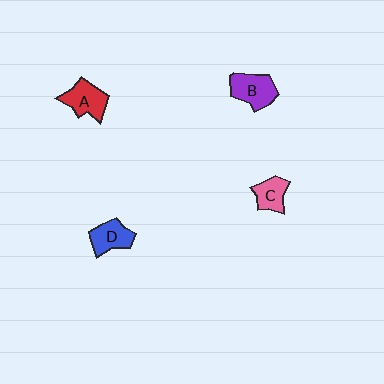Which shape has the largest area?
Shape B (purple).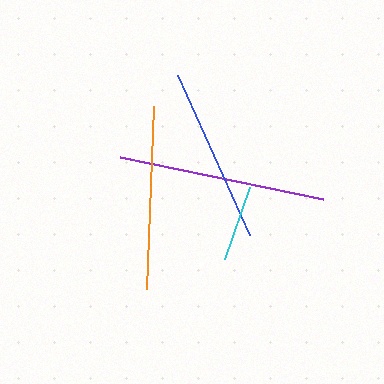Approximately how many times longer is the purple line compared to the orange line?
The purple line is approximately 1.1 times the length of the orange line.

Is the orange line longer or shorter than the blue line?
The orange line is longer than the blue line.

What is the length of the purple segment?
The purple segment is approximately 207 pixels long.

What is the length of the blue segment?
The blue segment is approximately 175 pixels long.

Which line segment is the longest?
The purple line is the longest at approximately 207 pixels.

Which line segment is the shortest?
The cyan line is the shortest at approximately 76 pixels.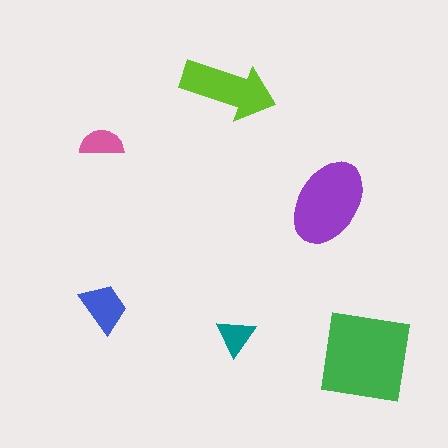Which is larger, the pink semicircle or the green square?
The green square.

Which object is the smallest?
The teal triangle.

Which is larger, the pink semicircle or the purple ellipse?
The purple ellipse.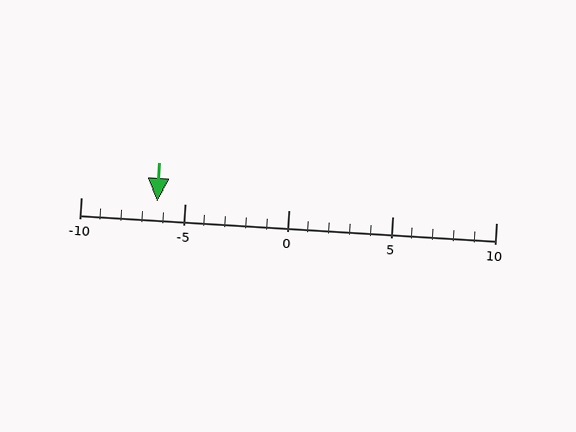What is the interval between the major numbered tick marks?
The major tick marks are spaced 5 units apart.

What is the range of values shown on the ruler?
The ruler shows values from -10 to 10.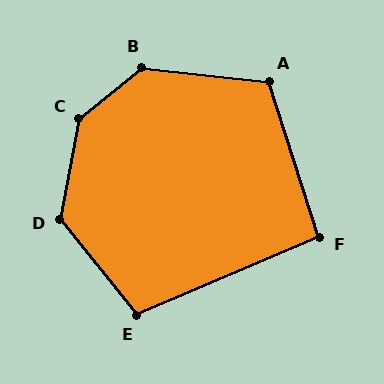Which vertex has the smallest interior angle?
F, at approximately 96 degrees.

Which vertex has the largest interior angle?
C, at approximately 140 degrees.